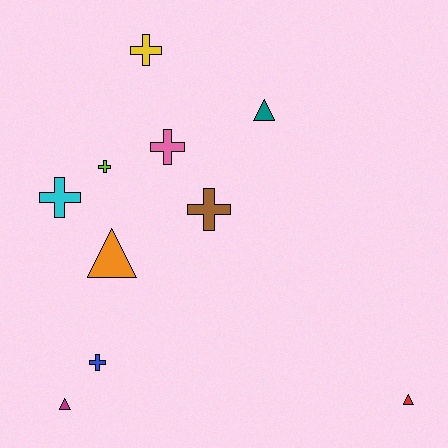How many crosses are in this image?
There are 6 crosses.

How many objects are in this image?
There are 10 objects.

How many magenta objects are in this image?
There is 1 magenta object.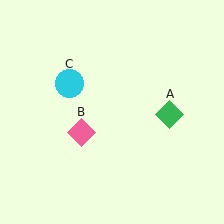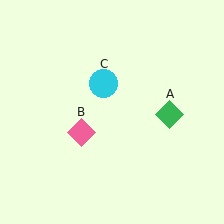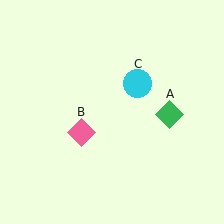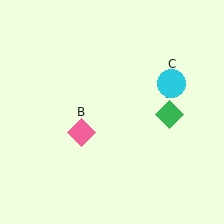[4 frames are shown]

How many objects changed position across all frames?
1 object changed position: cyan circle (object C).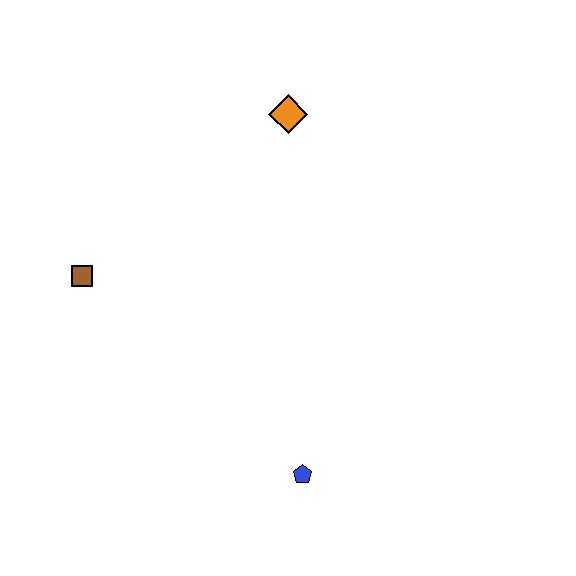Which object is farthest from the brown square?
The blue pentagon is farthest from the brown square.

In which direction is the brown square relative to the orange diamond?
The brown square is to the left of the orange diamond.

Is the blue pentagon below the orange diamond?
Yes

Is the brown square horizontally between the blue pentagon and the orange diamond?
No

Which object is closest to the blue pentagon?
The brown square is closest to the blue pentagon.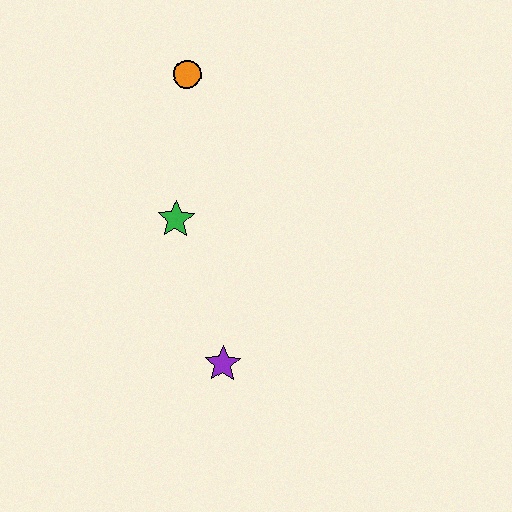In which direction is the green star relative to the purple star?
The green star is above the purple star.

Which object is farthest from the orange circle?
The purple star is farthest from the orange circle.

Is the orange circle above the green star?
Yes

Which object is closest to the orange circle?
The green star is closest to the orange circle.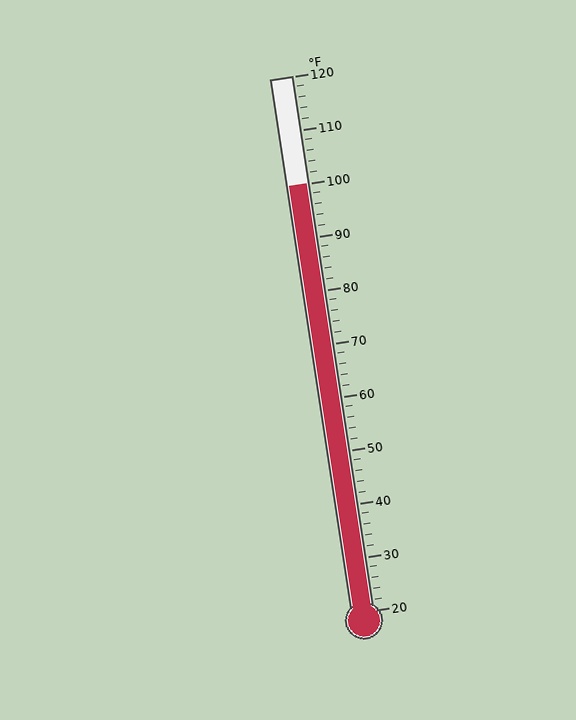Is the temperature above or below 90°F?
The temperature is above 90°F.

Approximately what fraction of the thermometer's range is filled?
The thermometer is filled to approximately 80% of its range.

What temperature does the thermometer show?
The thermometer shows approximately 100°F.